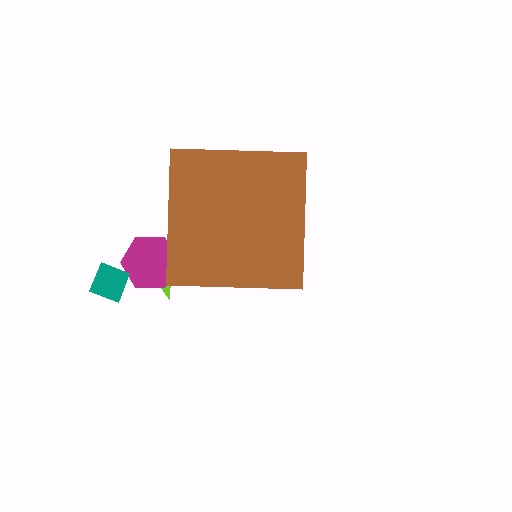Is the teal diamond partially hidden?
No, the teal diamond is fully visible.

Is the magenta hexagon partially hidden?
Yes, the magenta hexagon is partially hidden behind the brown square.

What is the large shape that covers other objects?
A brown square.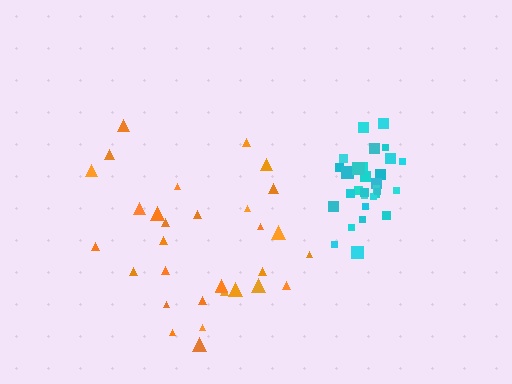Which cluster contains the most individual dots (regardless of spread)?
Cyan (32).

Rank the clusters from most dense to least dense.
cyan, orange.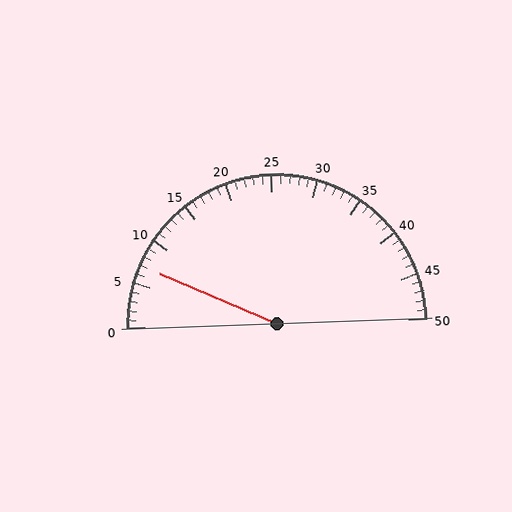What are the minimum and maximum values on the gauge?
The gauge ranges from 0 to 50.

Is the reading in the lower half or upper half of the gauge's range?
The reading is in the lower half of the range (0 to 50).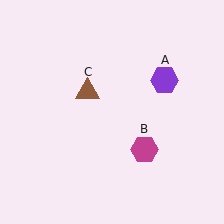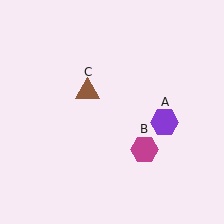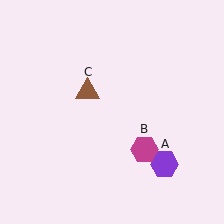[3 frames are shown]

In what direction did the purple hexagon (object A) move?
The purple hexagon (object A) moved down.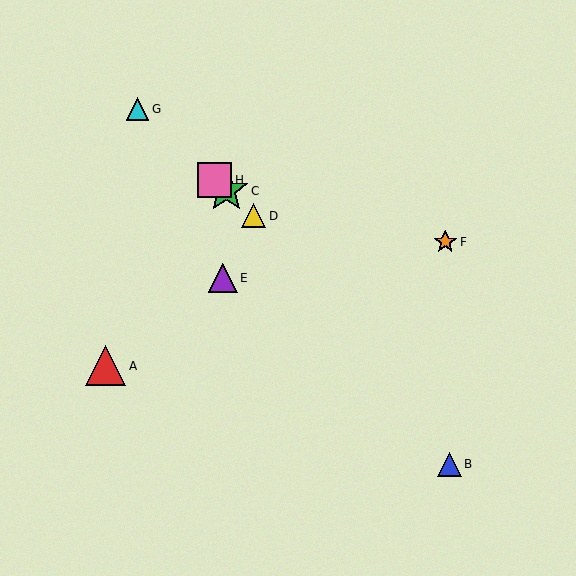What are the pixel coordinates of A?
Object A is at (106, 366).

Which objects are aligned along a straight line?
Objects C, D, G, H are aligned along a straight line.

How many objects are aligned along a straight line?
4 objects (C, D, G, H) are aligned along a straight line.